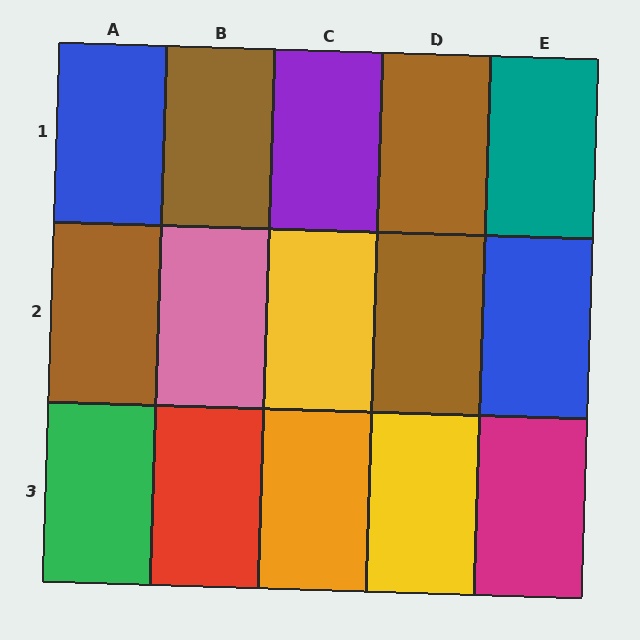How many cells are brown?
4 cells are brown.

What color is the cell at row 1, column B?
Brown.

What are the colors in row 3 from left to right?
Green, red, orange, yellow, magenta.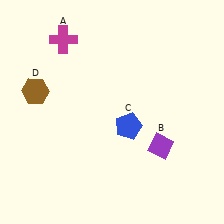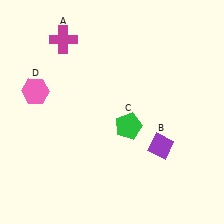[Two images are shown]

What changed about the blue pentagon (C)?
In Image 1, C is blue. In Image 2, it changed to green.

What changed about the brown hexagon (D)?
In Image 1, D is brown. In Image 2, it changed to pink.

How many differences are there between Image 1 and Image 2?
There are 2 differences between the two images.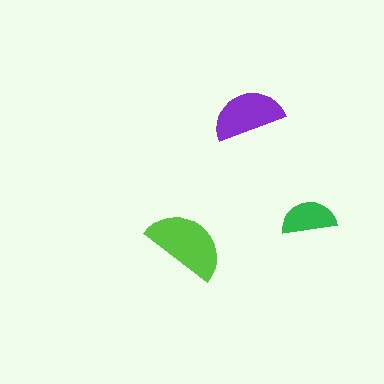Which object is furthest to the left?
The lime semicircle is leftmost.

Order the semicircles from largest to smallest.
the lime one, the purple one, the green one.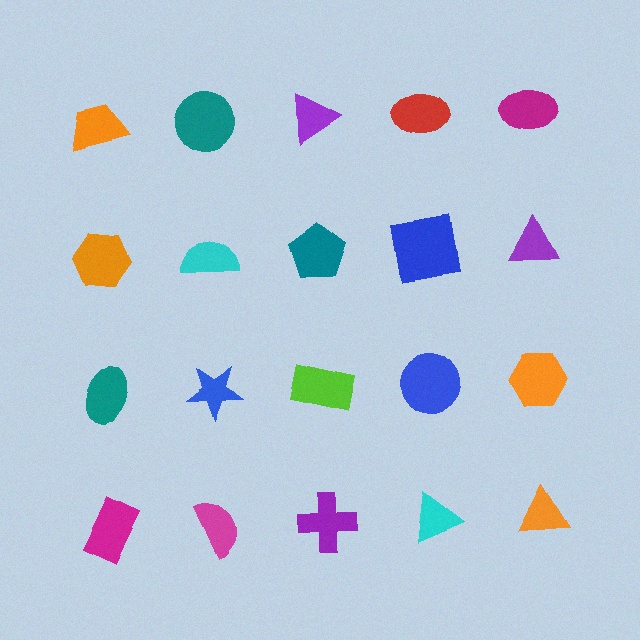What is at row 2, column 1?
An orange hexagon.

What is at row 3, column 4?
A blue circle.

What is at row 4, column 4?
A cyan triangle.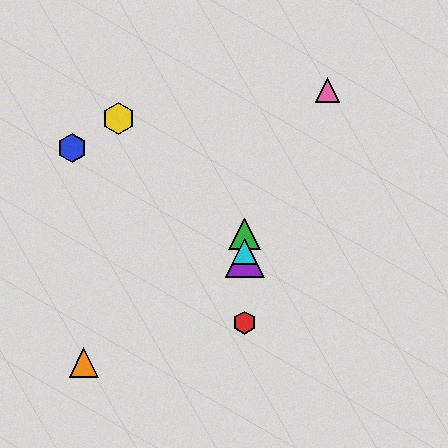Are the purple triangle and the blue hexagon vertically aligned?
No, the purple triangle is at x≈245 and the blue hexagon is at x≈72.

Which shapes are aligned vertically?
The red hexagon, the green triangle, the purple triangle, the cyan triangle are aligned vertically.